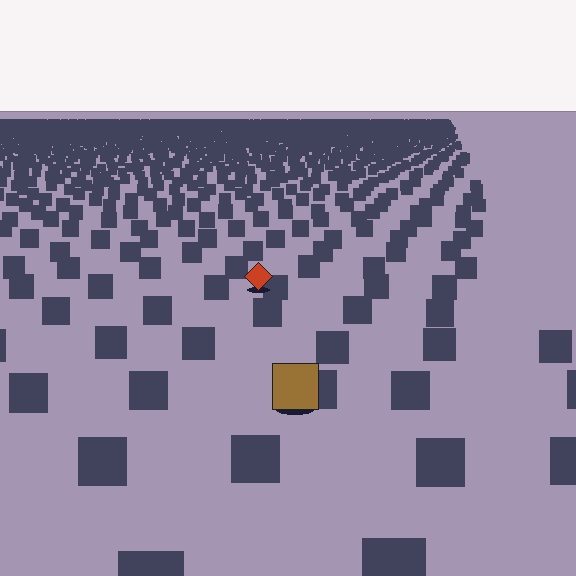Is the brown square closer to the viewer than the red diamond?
Yes. The brown square is closer — you can tell from the texture gradient: the ground texture is coarser near it.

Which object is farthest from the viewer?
The red diamond is farthest from the viewer. It appears smaller and the ground texture around it is denser.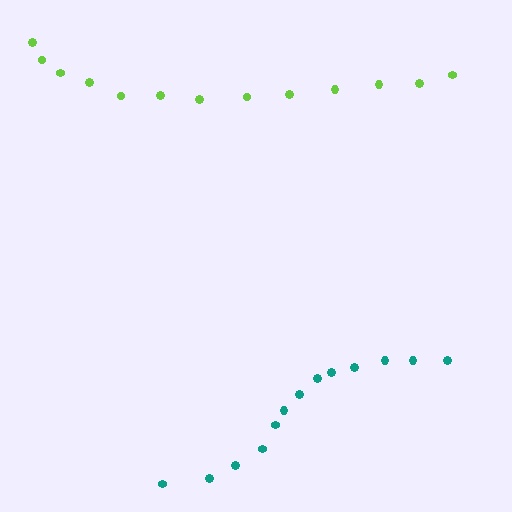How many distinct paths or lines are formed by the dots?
There are 2 distinct paths.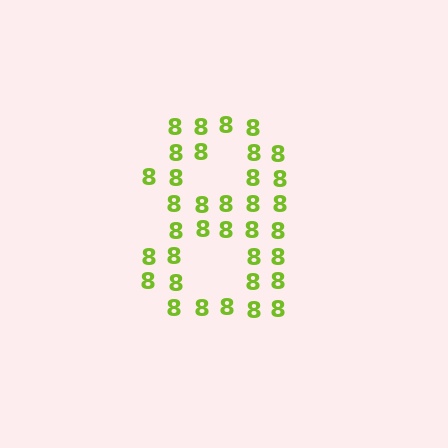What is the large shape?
The large shape is the digit 8.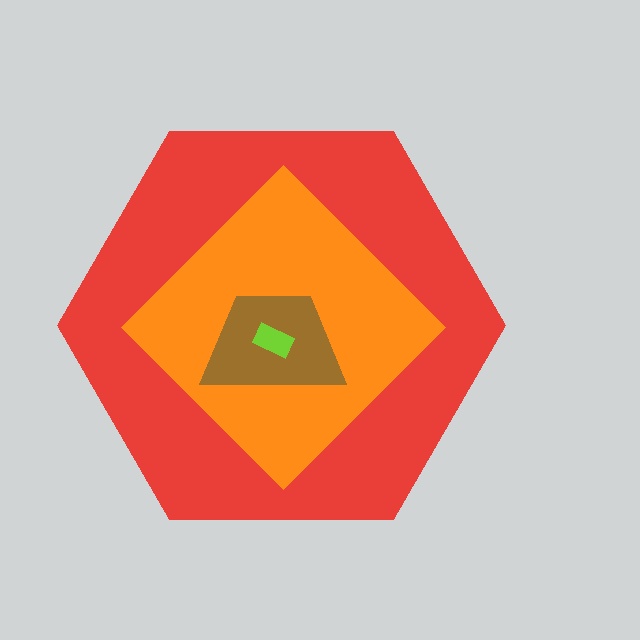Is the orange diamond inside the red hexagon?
Yes.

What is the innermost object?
The lime rectangle.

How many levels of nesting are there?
4.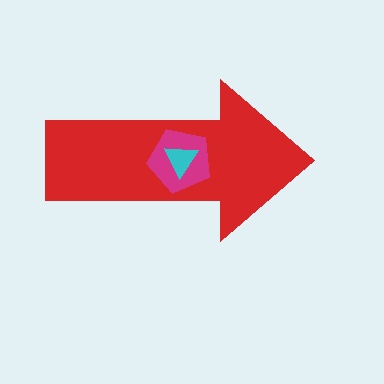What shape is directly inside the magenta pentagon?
The cyan triangle.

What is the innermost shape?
The cyan triangle.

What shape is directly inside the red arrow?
The magenta pentagon.